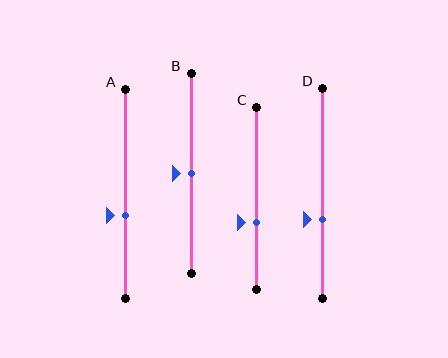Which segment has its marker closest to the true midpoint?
Segment B has its marker closest to the true midpoint.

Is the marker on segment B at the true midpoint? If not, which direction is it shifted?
Yes, the marker on segment B is at the true midpoint.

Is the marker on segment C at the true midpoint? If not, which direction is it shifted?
No, the marker on segment C is shifted downward by about 13% of the segment length.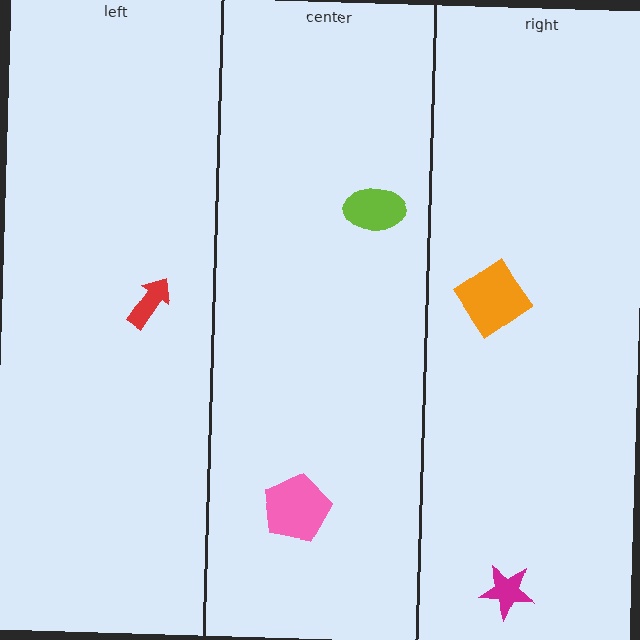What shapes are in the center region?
The pink pentagon, the lime ellipse.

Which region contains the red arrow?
The left region.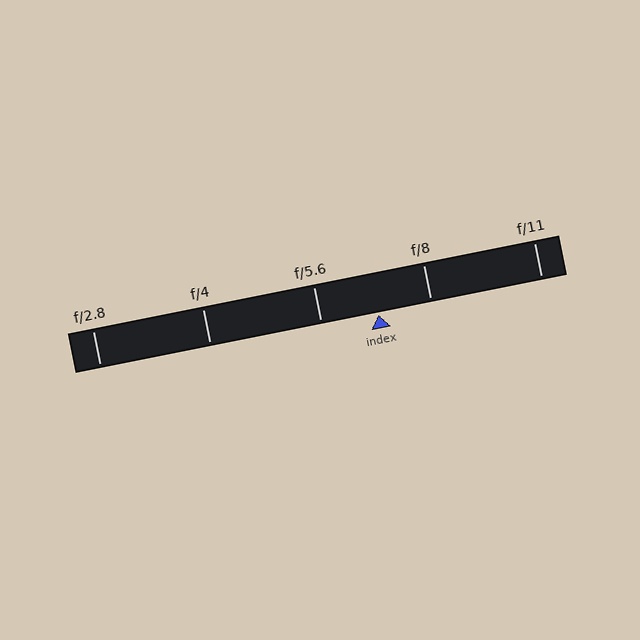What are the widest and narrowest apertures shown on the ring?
The widest aperture shown is f/2.8 and the narrowest is f/11.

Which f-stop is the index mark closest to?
The index mark is closest to f/8.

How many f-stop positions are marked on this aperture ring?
There are 5 f-stop positions marked.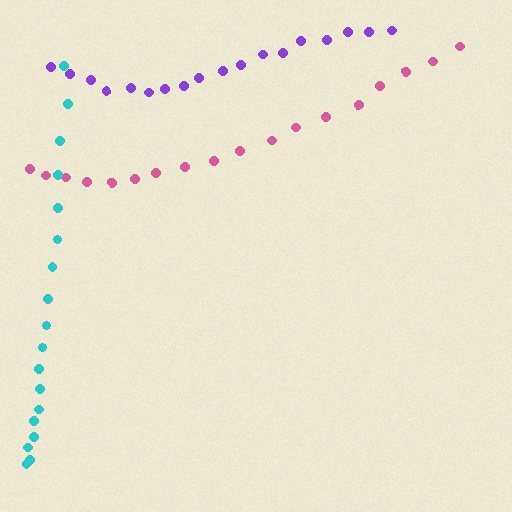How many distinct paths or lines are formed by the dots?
There are 3 distinct paths.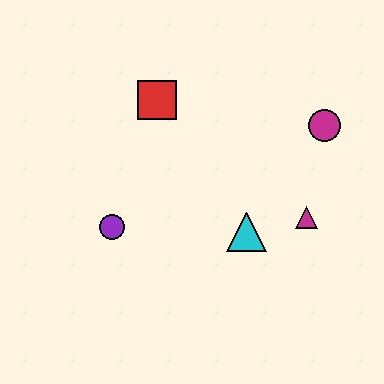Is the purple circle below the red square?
Yes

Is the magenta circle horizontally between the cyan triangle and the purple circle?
No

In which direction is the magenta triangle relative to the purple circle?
The magenta triangle is to the right of the purple circle.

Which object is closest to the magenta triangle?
The cyan triangle is closest to the magenta triangle.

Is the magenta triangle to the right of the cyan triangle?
Yes